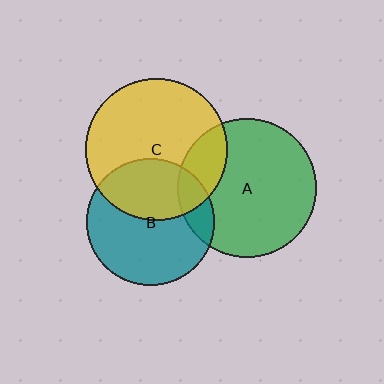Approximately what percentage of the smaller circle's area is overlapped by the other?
Approximately 40%.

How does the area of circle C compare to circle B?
Approximately 1.2 times.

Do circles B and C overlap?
Yes.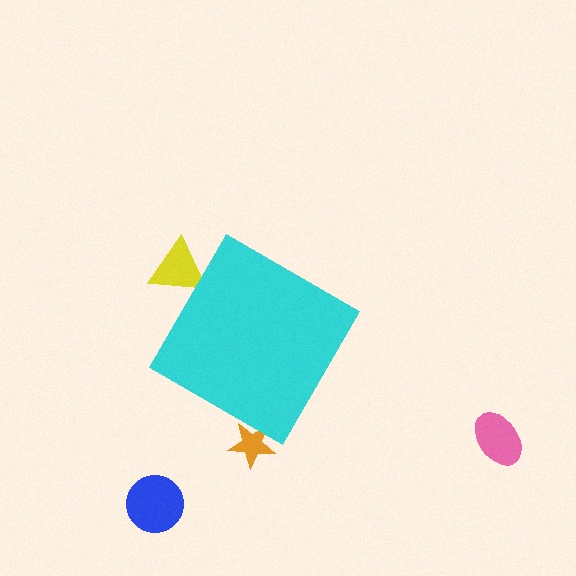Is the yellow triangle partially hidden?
Yes, the yellow triangle is partially hidden behind the cyan diamond.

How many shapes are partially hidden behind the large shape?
2 shapes are partially hidden.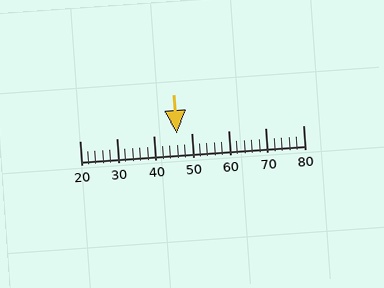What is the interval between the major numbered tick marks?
The major tick marks are spaced 10 units apart.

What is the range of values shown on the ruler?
The ruler shows values from 20 to 80.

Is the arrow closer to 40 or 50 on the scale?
The arrow is closer to 50.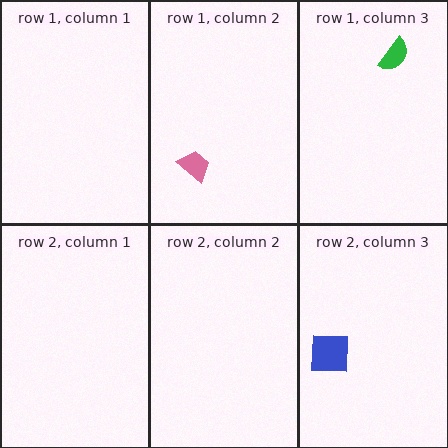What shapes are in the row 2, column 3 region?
The blue square.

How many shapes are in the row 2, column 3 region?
1.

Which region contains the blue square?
The row 2, column 3 region.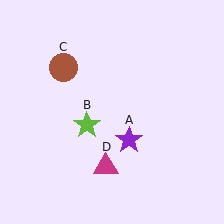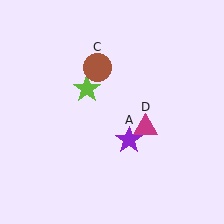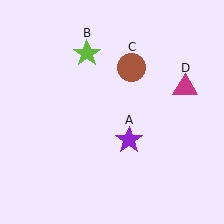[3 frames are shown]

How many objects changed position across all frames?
3 objects changed position: lime star (object B), brown circle (object C), magenta triangle (object D).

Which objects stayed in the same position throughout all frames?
Purple star (object A) remained stationary.